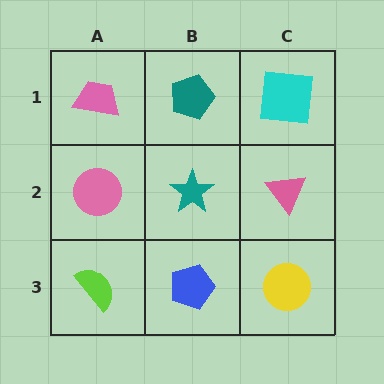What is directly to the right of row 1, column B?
A cyan square.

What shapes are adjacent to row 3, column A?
A pink circle (row 2, column A), a blue pentagon (row 3, column B).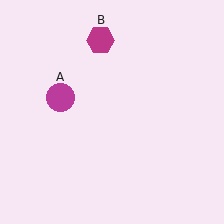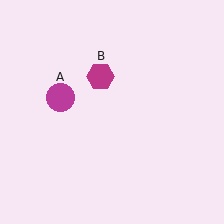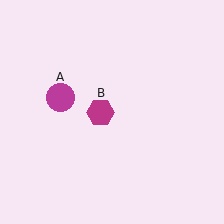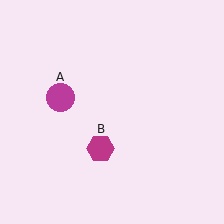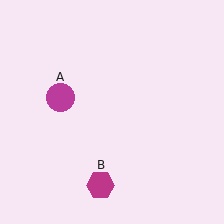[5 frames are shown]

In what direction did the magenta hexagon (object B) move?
The magenta hexagon (object B) moved down.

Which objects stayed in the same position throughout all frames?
Magenta circle (object A) remained stationary.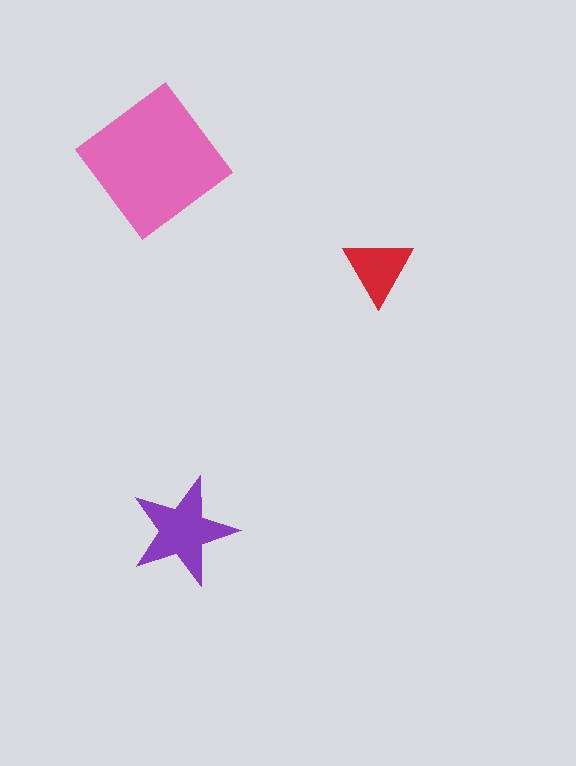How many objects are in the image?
There are 3 objects in the image.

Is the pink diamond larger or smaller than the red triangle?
Larger.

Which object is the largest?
The pink diamond.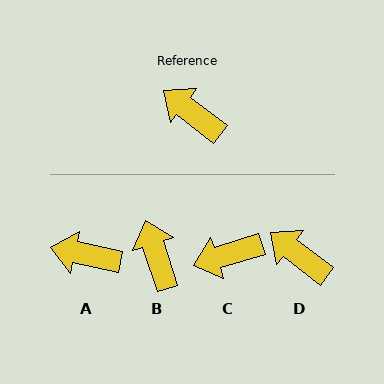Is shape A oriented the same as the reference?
No, it is off by about 26 degrees.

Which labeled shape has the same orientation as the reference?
D.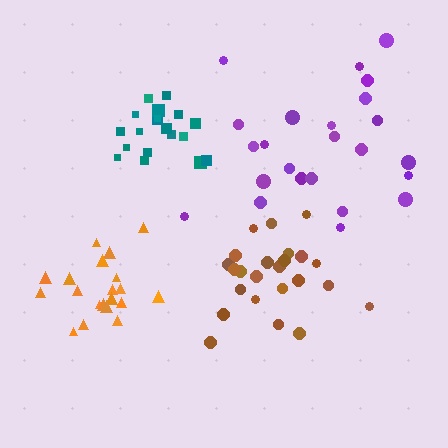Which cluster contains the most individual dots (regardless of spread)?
Brown (25).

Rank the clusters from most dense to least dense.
teal, orange, brown, purple.